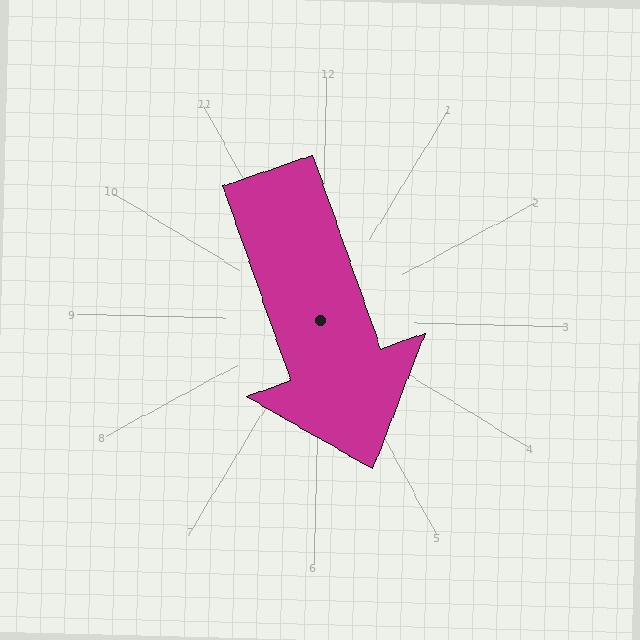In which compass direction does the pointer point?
South.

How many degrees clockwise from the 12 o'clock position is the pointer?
Approximately 159 degrees.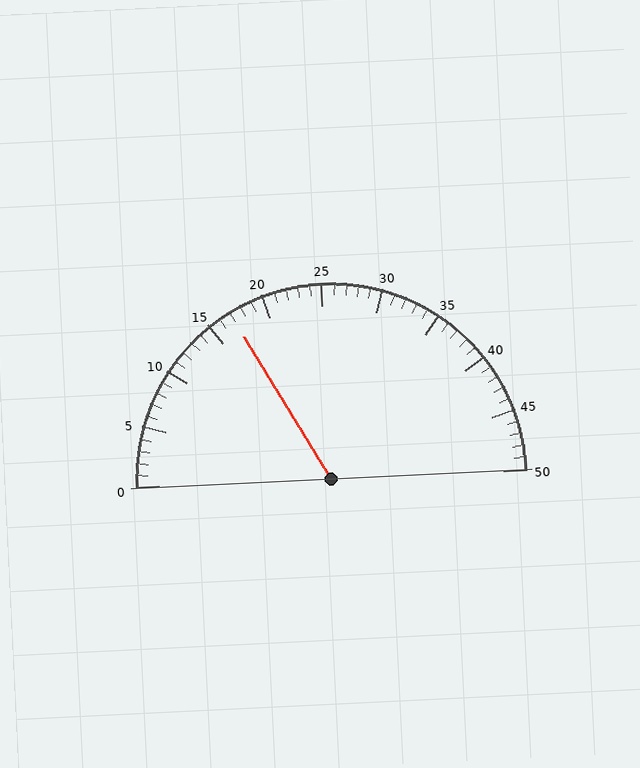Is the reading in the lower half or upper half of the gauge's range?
The reading is in the lower half of the range (0 to 50).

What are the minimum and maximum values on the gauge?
The gauge ranges from 0 to 50.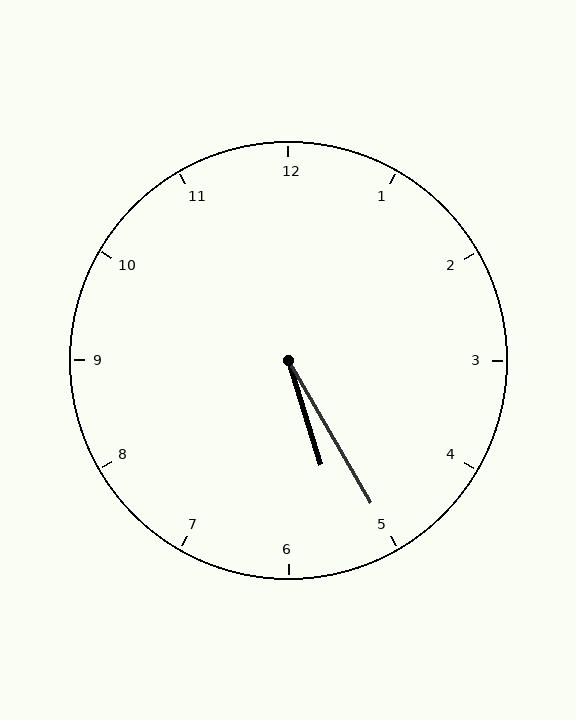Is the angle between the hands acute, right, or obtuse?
It is acute.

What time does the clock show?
5:25.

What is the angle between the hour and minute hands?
Approximately 12 degrees.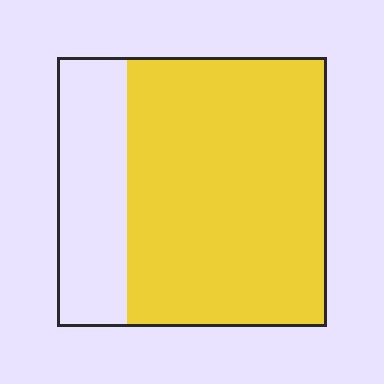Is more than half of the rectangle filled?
Yes.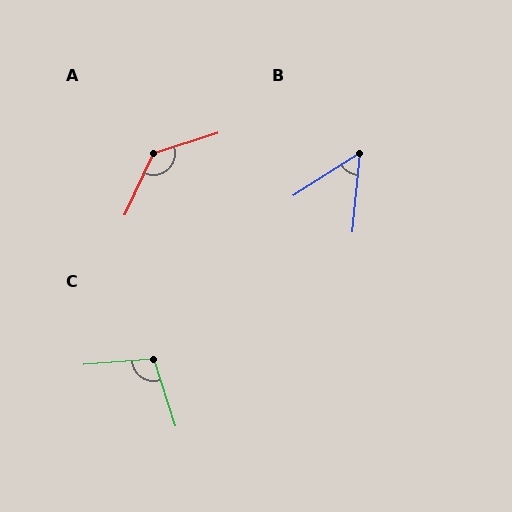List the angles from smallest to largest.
B (52°), C (103°), A (133°).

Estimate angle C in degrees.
Approximately 103 degrees.